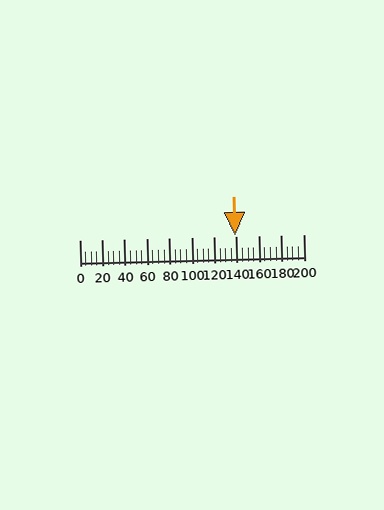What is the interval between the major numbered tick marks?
The major tick marks are spaced 20 units apart.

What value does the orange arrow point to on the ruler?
The orange arrow points to approximately 138.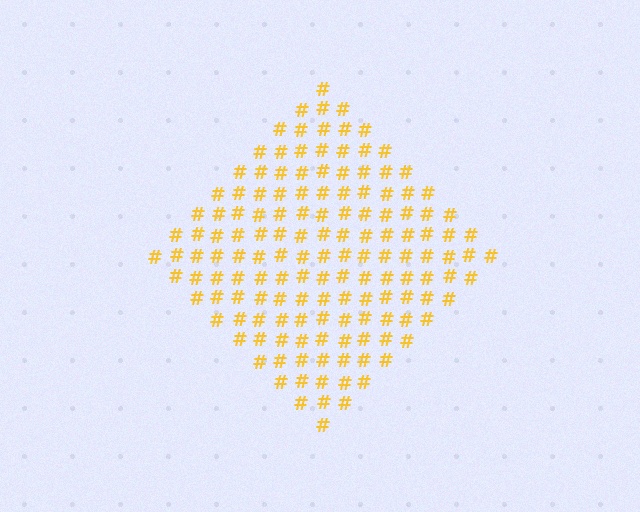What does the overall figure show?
The overall figure shows a diamond.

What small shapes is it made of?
It is made of small hash symbols.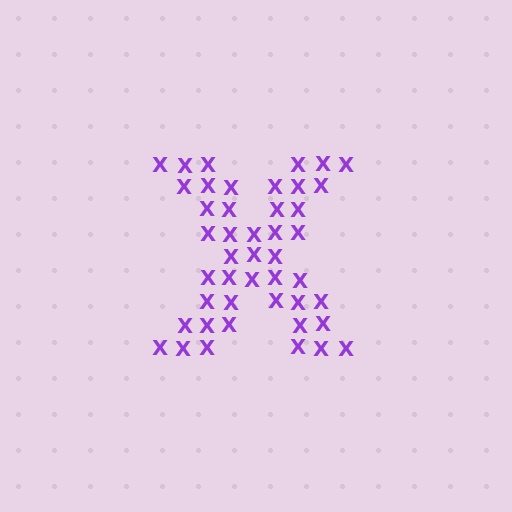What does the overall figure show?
The overall figure shows the letter X.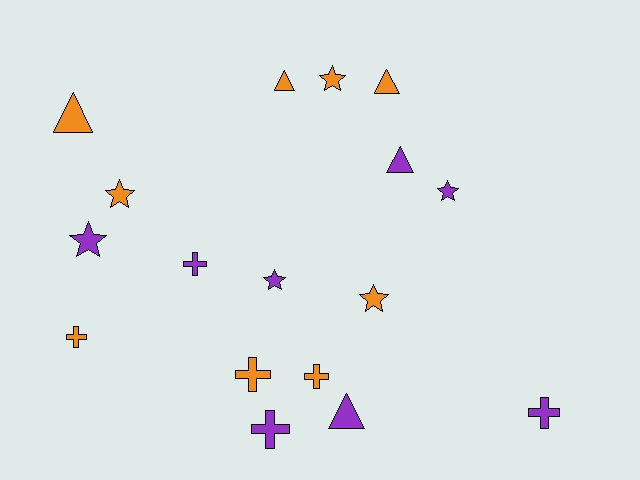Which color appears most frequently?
Orange, with 9 objects.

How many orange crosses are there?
There are 3 orange crosses.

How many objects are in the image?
There are 17 objects.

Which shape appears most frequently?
Star, with 6 objects.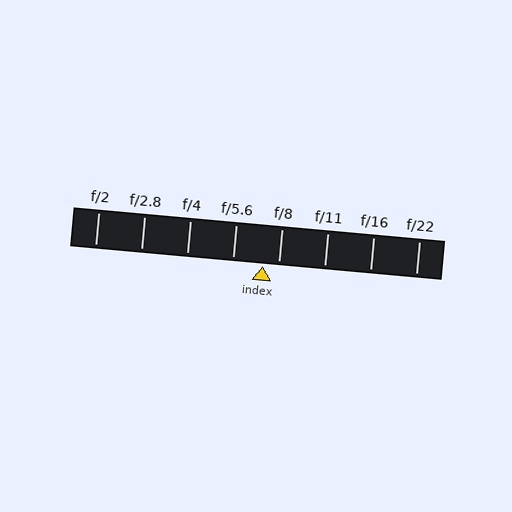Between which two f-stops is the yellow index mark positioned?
The index mark is between f/5.6 and f/8.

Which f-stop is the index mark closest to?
The index mark is closest to f/8.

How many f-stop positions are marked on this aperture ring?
There are 8 f-stop positions marked.